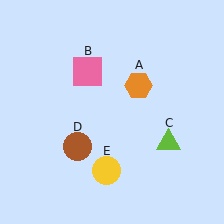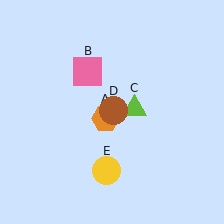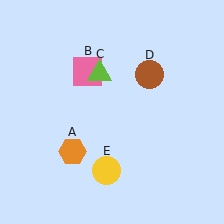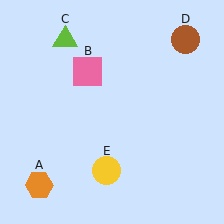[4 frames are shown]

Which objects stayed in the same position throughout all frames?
Pink square (object B) and yellow circle (object E) remained stationary.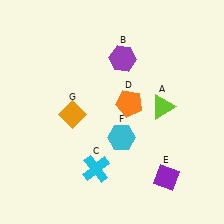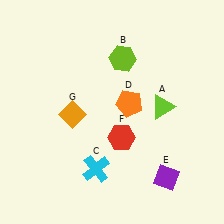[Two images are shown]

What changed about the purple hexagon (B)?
In Image 1, B is purple. In Image 2, it changed to lime.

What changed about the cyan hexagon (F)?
In Image 1, F is cyan. In Image 2, it changed to red.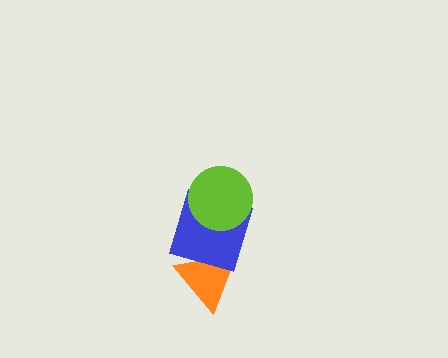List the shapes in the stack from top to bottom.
From top to bottom: the lime circle, the blue square, the orange triangle.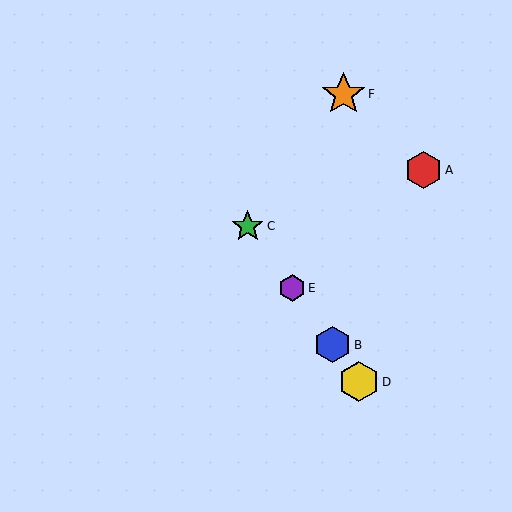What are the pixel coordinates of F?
Object F is at (344, 94).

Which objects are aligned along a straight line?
Objects B, C, D, E are aligned along a straight line.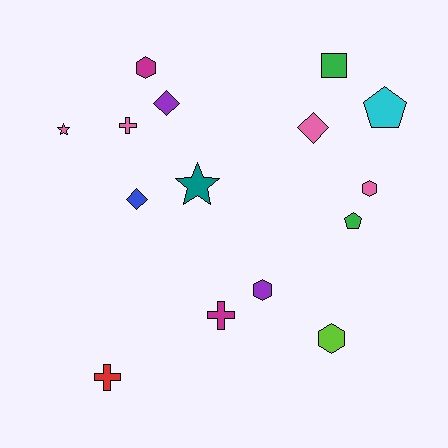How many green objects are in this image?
There are 2 green objects.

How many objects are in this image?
There are 15 objects.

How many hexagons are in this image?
There are 4 hexagons.